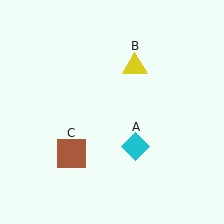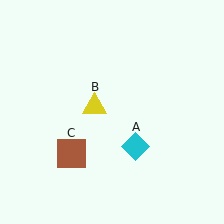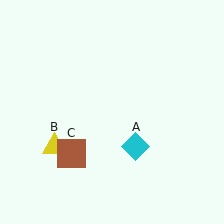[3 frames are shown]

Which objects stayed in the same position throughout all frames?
Cyan diamond (object A) and brown square (object C) remained stationary.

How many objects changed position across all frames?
1 object changed position: yellow triangle (object B).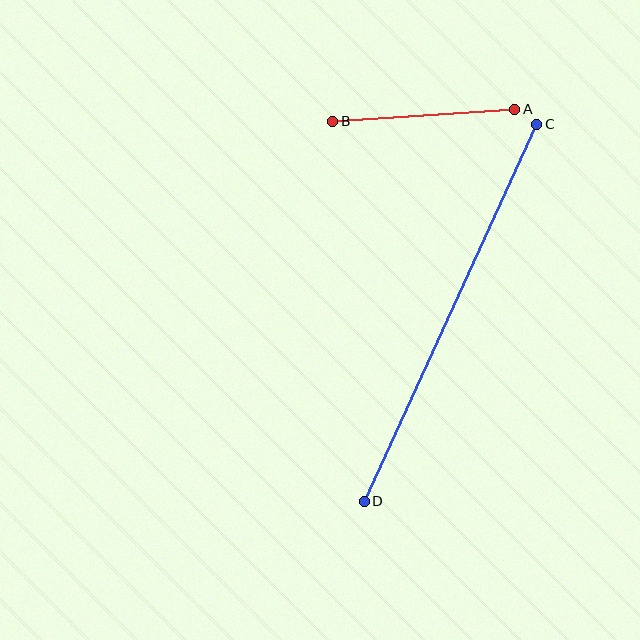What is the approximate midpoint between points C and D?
The midpoint is at approximately (451, 313) pixels.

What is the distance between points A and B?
The distance is approximately 183 pixels.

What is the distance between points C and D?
The distance is approximately 415 pixels.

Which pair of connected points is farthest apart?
Points C and D are farthest apart.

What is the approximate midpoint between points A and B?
The midpoint is at approximately (424, 115) pixels.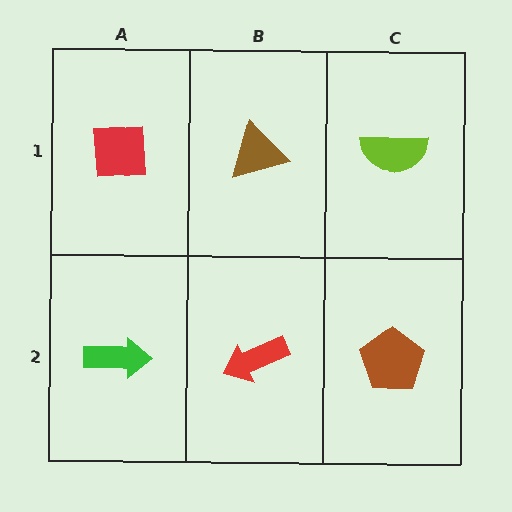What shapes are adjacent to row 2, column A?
A red square (row 1, column A), a red arrow (row 2, column B).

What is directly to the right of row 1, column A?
A brown triangle.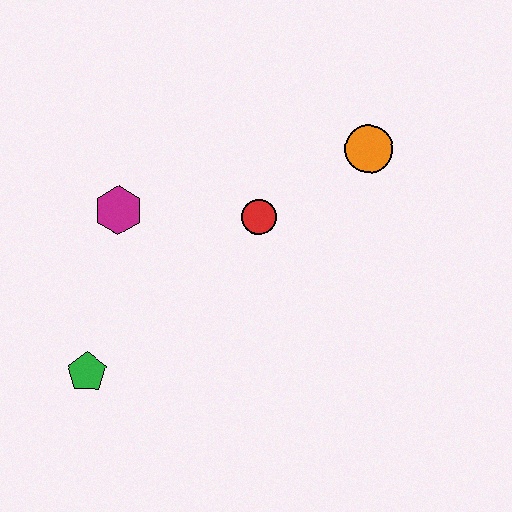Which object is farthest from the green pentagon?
The orange circle is farthest from the green pentagon.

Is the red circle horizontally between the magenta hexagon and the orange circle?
Yes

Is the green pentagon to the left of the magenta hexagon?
Yes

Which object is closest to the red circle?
The orange circle is closest to the red circle.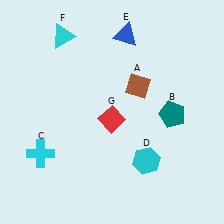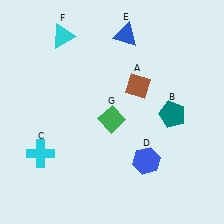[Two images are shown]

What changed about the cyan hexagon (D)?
In Image 1, D is cyan. In Image 2, it changed to blue.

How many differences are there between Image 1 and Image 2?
There are 2 differences between the two images.